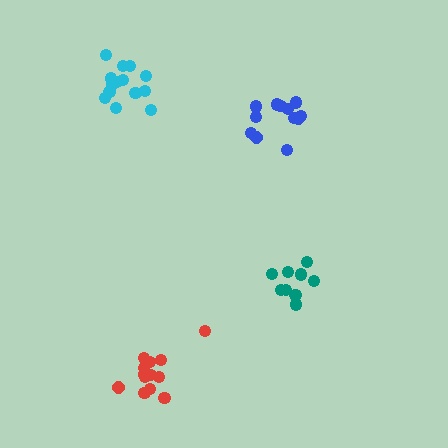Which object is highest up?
The cyan cluster is topmost.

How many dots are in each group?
Group 1: 14 dots, Group 2: 12 dots, Group 3: 14 dots, Group 4: 9 dots (49 total).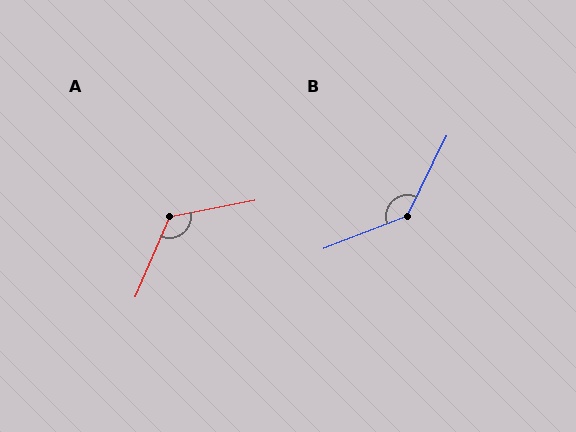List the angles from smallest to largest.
A (124°), B (137°).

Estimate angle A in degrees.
Approximately 124 degrees.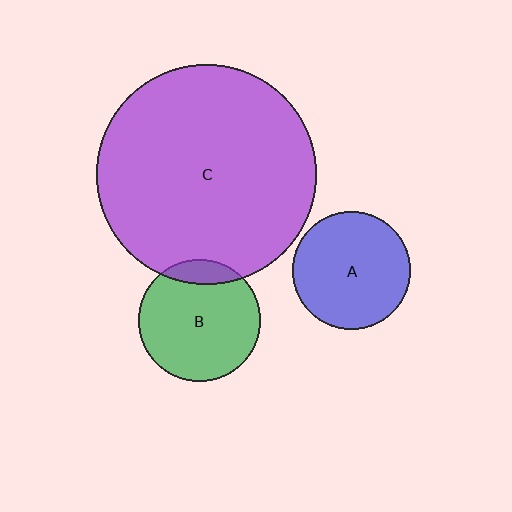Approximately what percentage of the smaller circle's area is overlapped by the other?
Approximately 10%.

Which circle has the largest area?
Circle C (purple).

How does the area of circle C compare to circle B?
Approximately 3.2 times.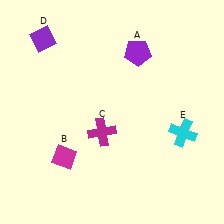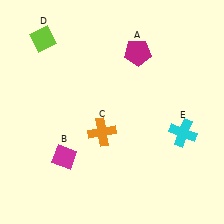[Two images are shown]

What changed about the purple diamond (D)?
In Image 1, D is purple. In Image 2, it changed to lime.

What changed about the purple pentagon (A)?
In Image 1, A is purple. In Image 2, it changed to magenta.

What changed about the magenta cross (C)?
In Image 1, C is magenta. In Image 2, it changed to orange.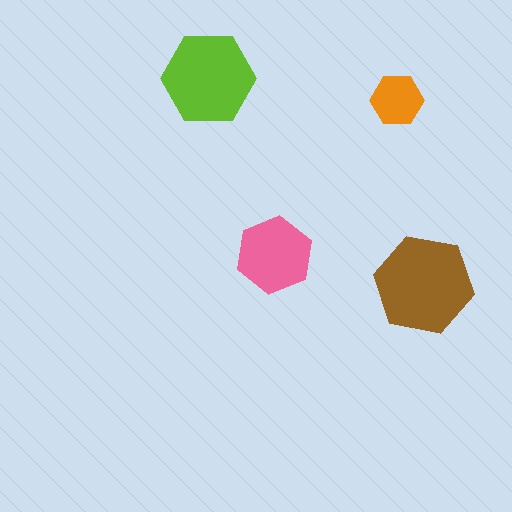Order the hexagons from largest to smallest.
the brown one, the lime one, the pink one, the orange one.